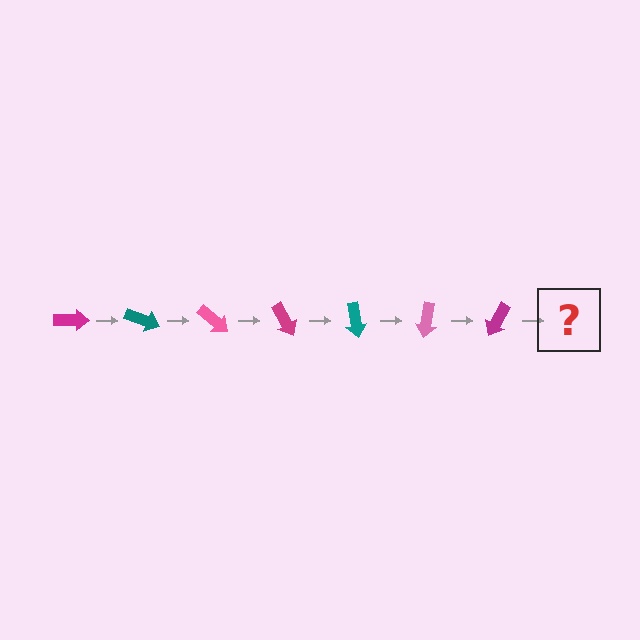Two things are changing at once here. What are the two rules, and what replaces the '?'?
The two rules are that it rotates 20 degrees each step and the color cycles through magenta, teal, and pink. The '?' should be a teal arrow, rotated 140 degrees from the start.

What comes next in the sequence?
The next element should be a teal arrow, rotated 140 degrees from the start.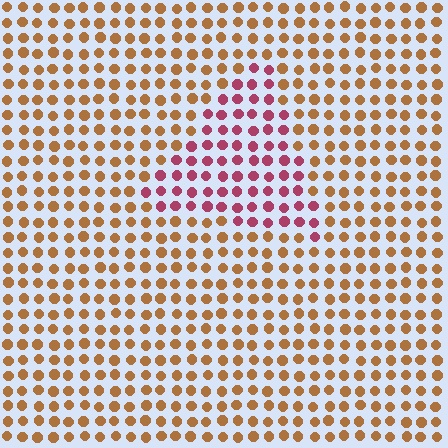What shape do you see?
I see a triangle.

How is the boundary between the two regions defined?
The boundary is defined purely by a slight shift in hue (about 50 degrees). Spacing, size, and orientation are identical on both sides.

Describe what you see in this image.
The image is filled with small brown elements in a uniform arrangement. A triangle-shaped region is visible where the elements are tinted to a slightly different hue, forming a subtle color boundary.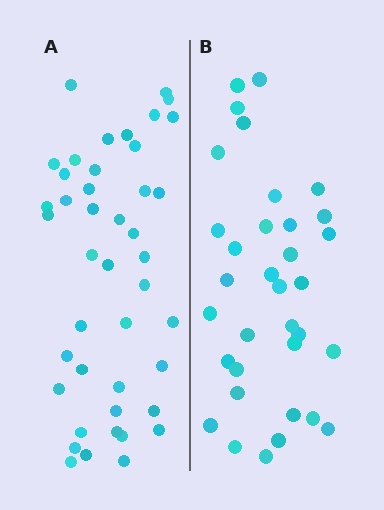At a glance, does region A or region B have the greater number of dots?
Region A (the left region) has more dots.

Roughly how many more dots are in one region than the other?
Region A has roughly 8 or so more dots than region B.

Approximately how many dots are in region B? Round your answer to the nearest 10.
About 30 dots. (The exact count is 34, which rounds to 30.)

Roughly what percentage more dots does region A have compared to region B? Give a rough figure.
About 25% more.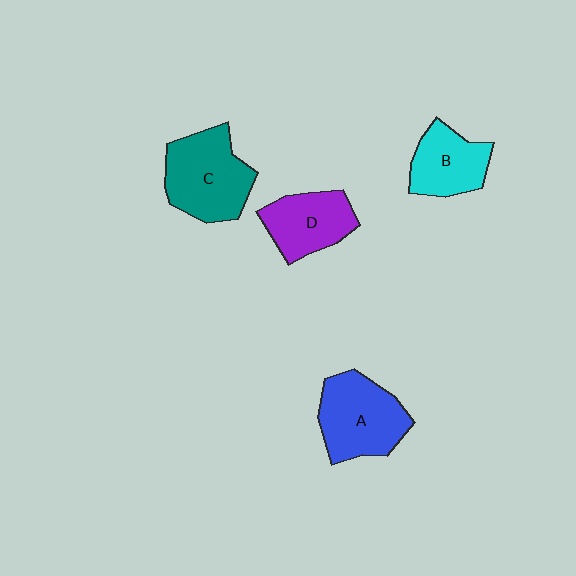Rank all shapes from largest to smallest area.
From largest to smallest: C (teal), A (blue), D (purple), B (cyan).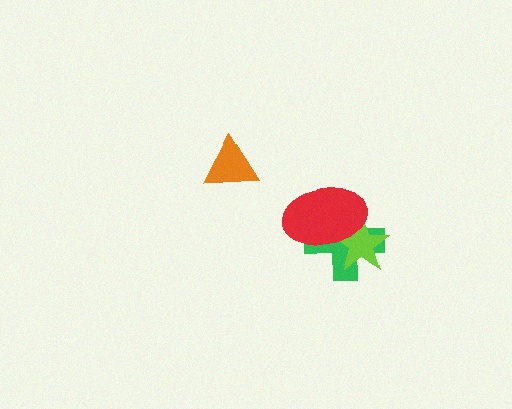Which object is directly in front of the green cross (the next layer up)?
The lime star is directly in front of the green cross.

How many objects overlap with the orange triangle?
0 objects overlap with the orange triangle.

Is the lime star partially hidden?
Yes, it is partially covered by another shape.